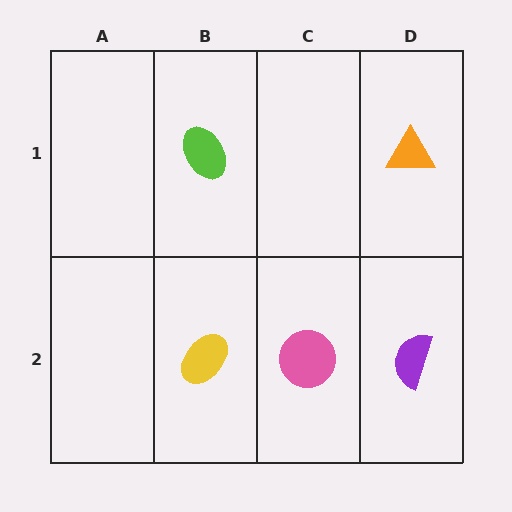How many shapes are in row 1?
2 shapes.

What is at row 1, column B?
A lime ellipse.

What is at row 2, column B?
A yellow ellipse.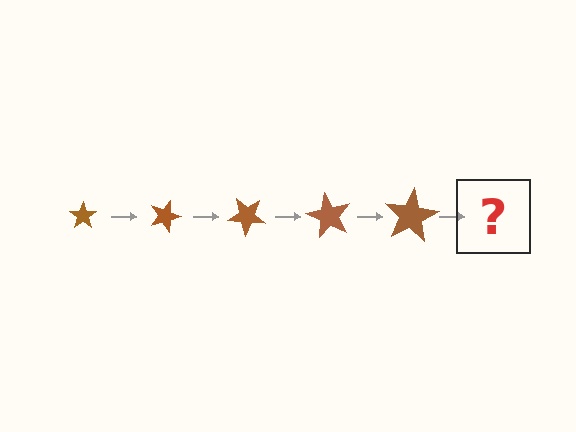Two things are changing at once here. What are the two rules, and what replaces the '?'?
The two rules are that the star grows larger each step and it rotates 20 degrees each step. The '?' should be a star, larger than the previous one and rotated 100 degrees from the start.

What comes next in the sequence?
The next element should be a star, larger than the previous one and rotated 100 degrees from the start.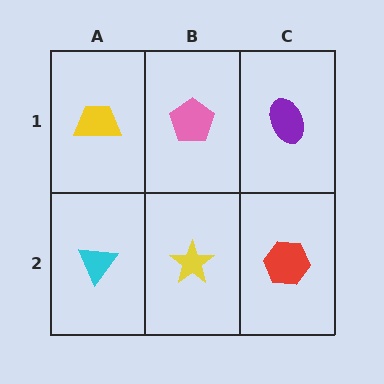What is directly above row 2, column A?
A yellow trapezoid.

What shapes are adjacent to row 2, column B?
A pink pentagon (row 1, column B), a cyan triangle (row 2, column A), a red hexagon (row 2, column C).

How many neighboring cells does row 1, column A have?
2.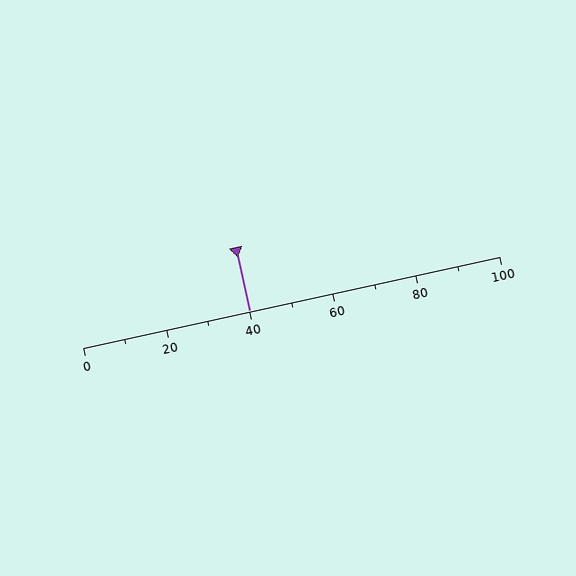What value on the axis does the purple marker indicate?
The marker indicates approximately 40.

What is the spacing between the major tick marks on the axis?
The major ticks are spaced 20 apart.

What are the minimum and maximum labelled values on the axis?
The axis runs from 0 to 100.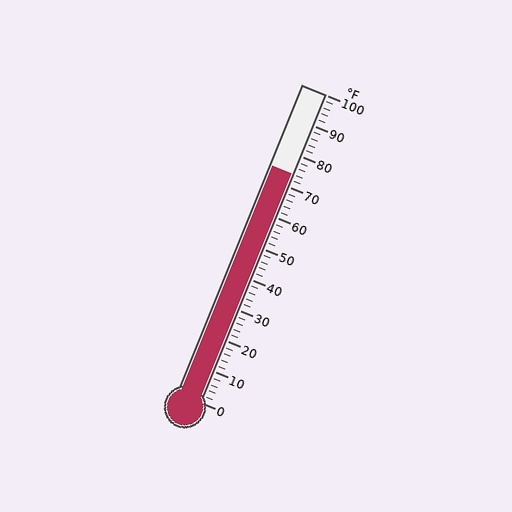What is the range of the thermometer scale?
The thermometer scale ranges from 0°F to 100°F.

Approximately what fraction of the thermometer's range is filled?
The thermometer is filled to approximately 75% of its range.